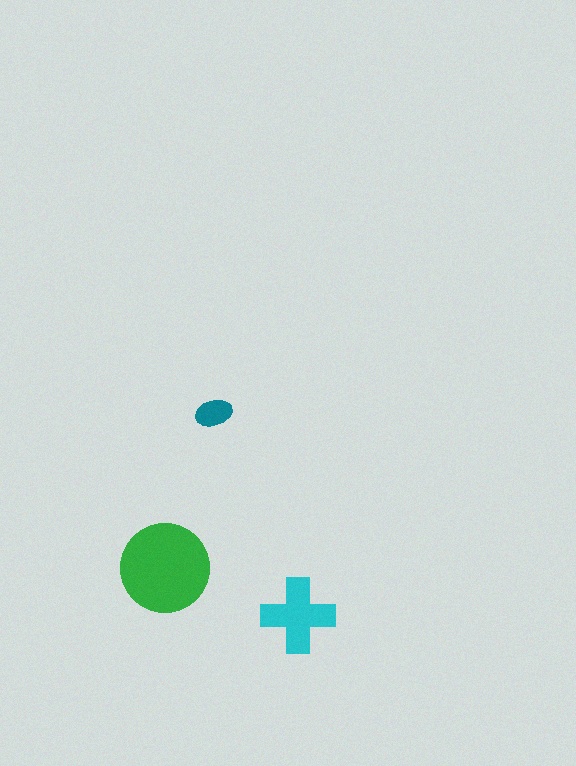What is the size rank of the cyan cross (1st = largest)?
2nd.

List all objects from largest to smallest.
The green circle, the cyan cross, the teal ellipse.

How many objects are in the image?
There are 3 objects in the image.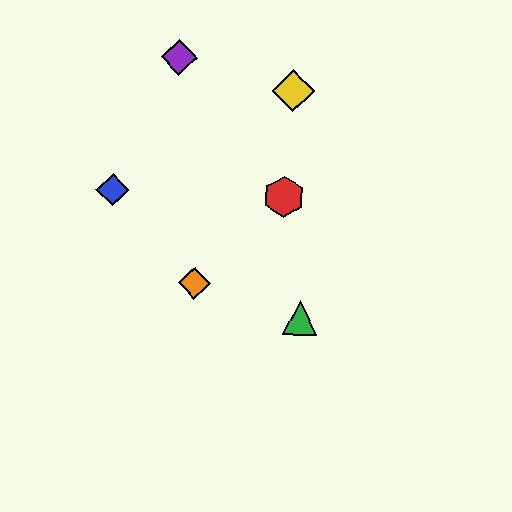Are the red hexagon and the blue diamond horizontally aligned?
Yes, both are at y≈197.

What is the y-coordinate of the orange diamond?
The orange diamond is at y≈283.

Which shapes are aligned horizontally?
The red hexagon, the blue diamond are aligned horizontally.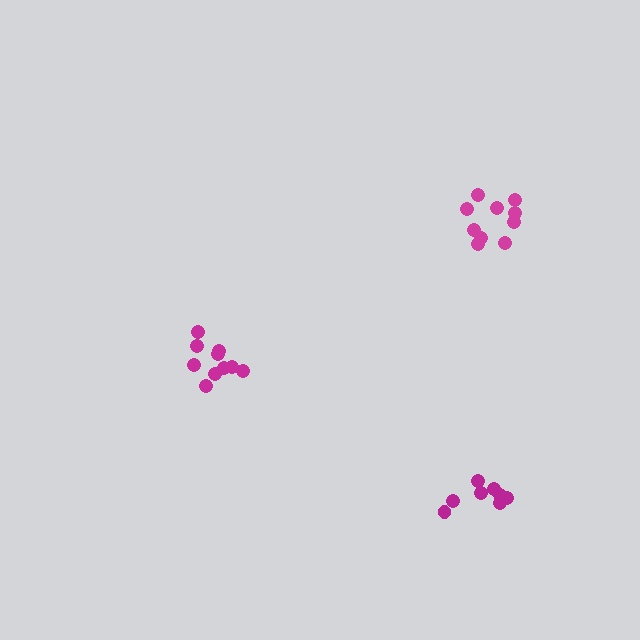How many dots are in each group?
Group 1: 9 dots, Group 2: 10 dots, Group 3: 10 dots (29 total).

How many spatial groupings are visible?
There are 3 spatial groupings.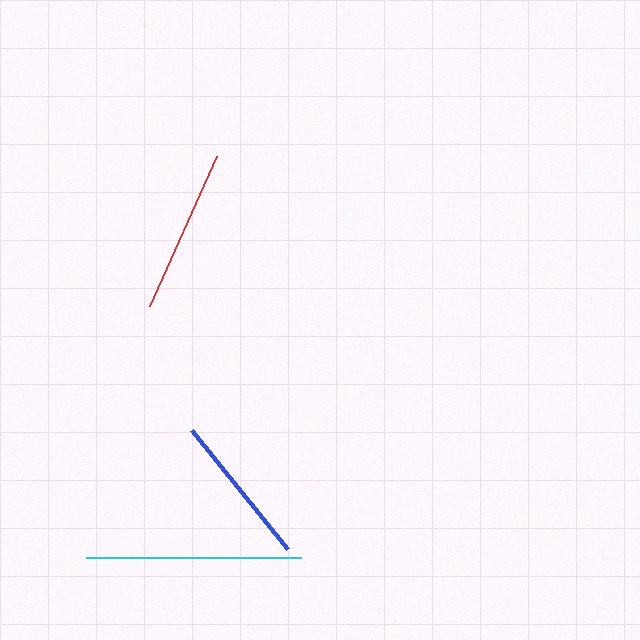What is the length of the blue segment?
The blue segment is approximately 153 pixels long.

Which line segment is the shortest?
The blue line is the shortest at approximately 153 pixels.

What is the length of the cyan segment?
The cyan segment is approximately 215 pixels long.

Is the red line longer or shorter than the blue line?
The red line is longer than the blue line.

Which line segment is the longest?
The cyan line is the longest at approximately 215 pixels.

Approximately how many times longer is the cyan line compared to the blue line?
The cyan line is approximately 1.4 times the length of the blue line.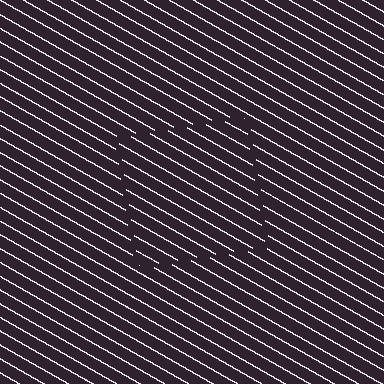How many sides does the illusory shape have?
4 sides — the line-ends trace a square.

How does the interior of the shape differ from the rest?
The interior of the shape contains the same grating, shifted by half a period — the contour is defined by the phase discontinuity where line-ends from the inner and outer gratings abut.